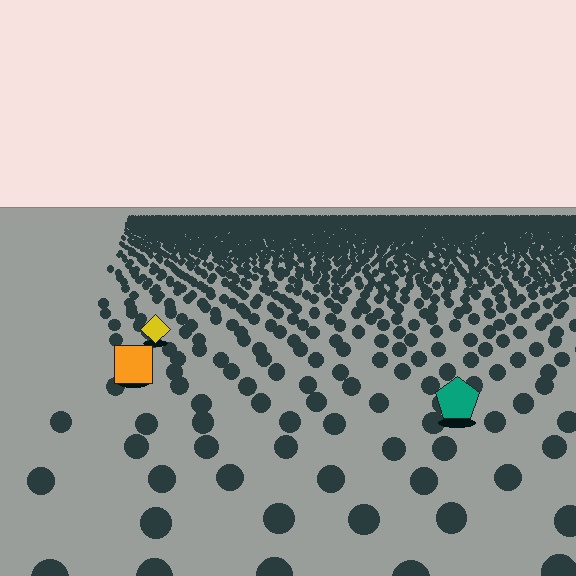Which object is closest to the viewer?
The teal pentagon is closest. The texture marks near it are larger and more spread out.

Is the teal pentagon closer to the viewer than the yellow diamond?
Yes. The teal pentagon is closer — you can tell from the texture gradient: the ground texture is coarser near it.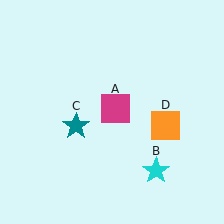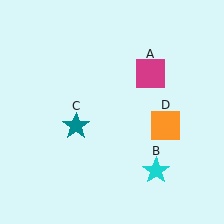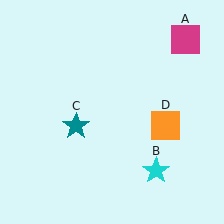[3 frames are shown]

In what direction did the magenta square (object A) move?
The magenta square (object A) moved up and to the right.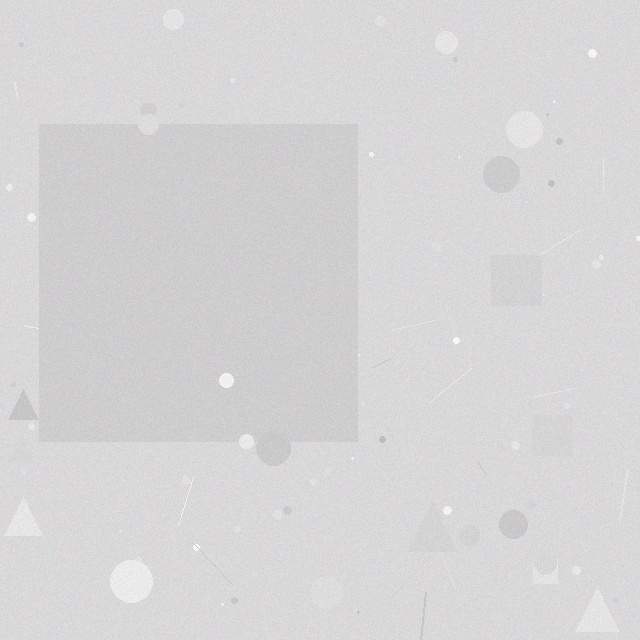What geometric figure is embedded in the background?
A square is embedded in the background.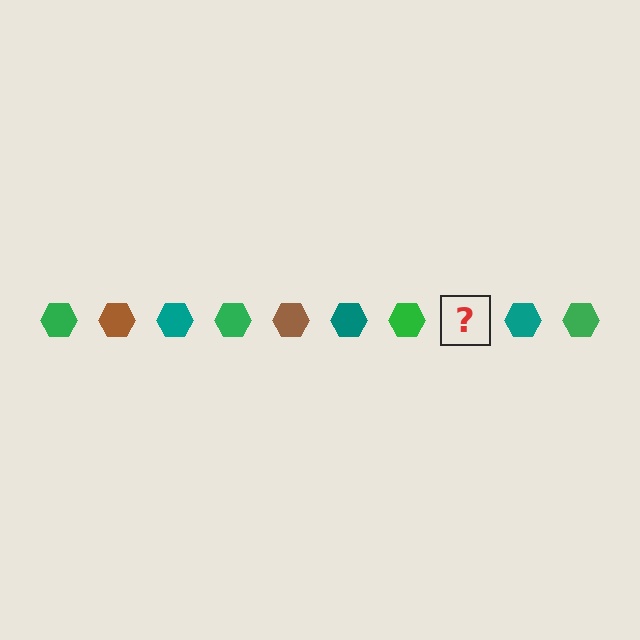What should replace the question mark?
The question mark should be replaced with a brown hexagon.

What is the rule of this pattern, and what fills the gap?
The rule is that the pattern cycles through green, brown, teal hexagons. The gap should be filled with a brown hexagon.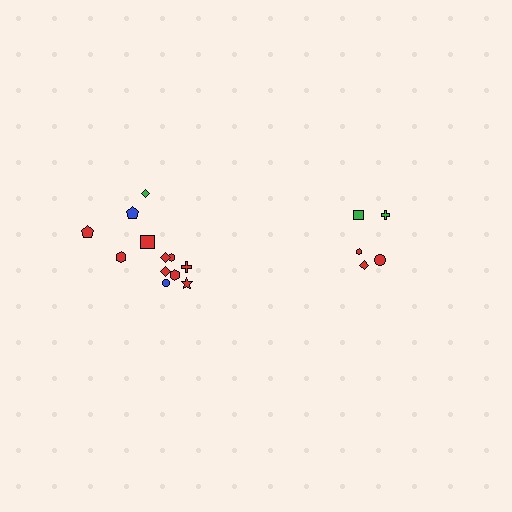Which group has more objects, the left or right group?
The left group.